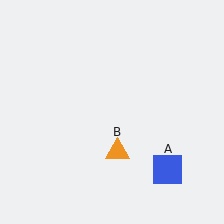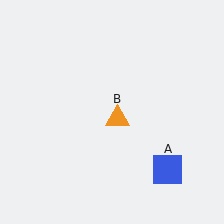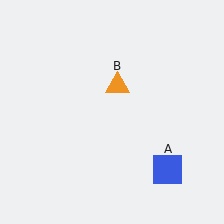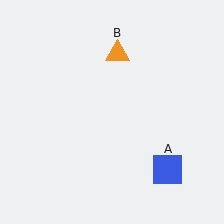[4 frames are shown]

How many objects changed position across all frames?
1 object changed position: orange triangle (object B).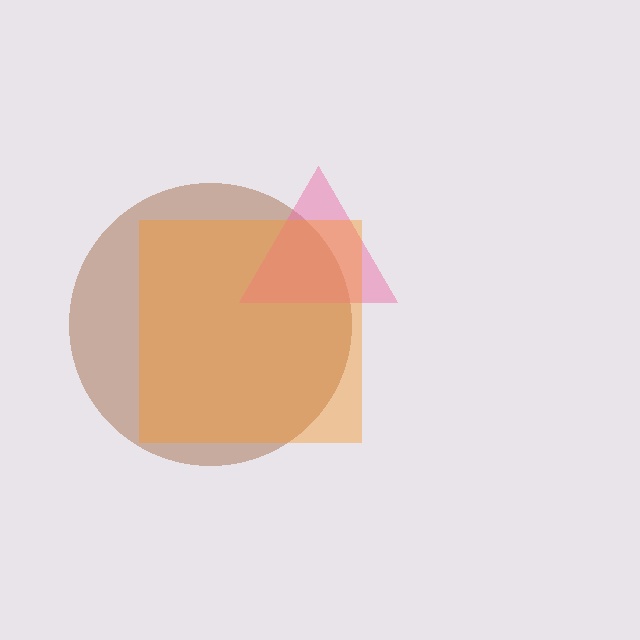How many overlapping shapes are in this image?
There are 3 overlapping shapes in the image.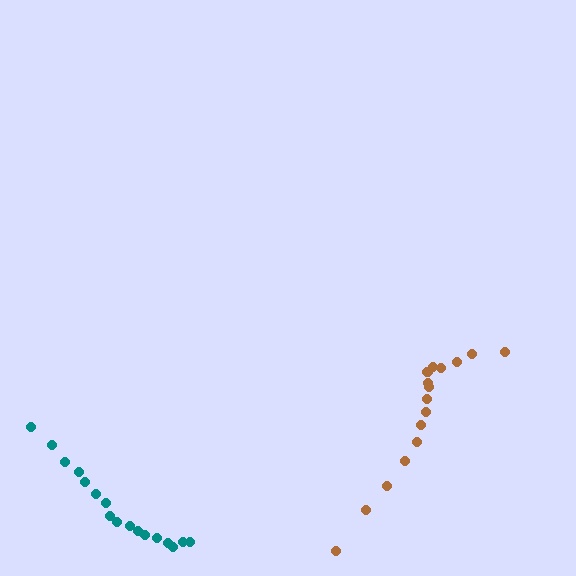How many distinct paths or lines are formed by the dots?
There are 2 distinct paths.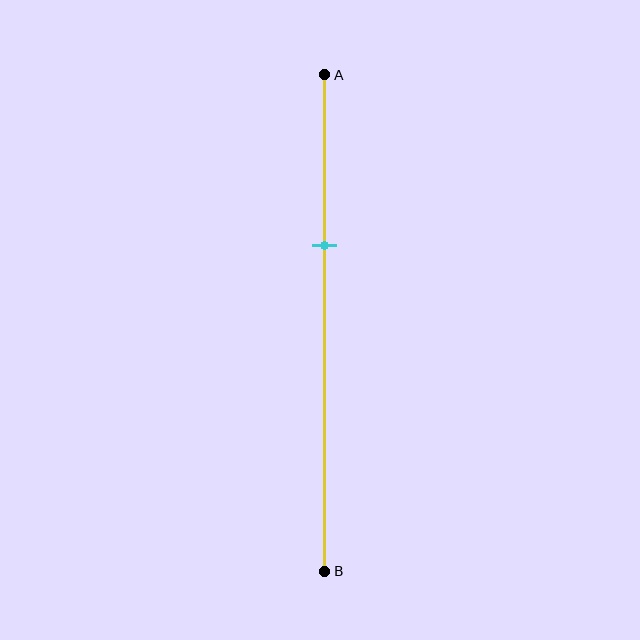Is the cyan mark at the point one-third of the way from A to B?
Yes, the mark is approximately at the one-third point.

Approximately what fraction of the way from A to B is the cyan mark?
The cyan mark is approximately 35% of the way from A to B.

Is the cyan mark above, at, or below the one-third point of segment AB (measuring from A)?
The cyan mark is approximately at the one-third point of segment AB.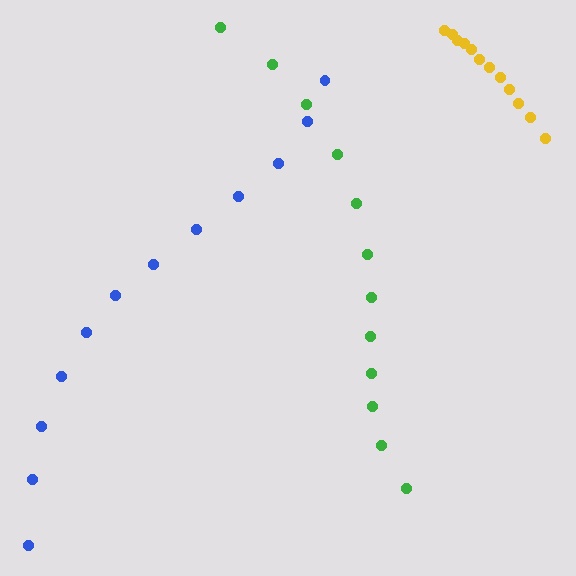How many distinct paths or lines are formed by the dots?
There are 3 distinct paths.